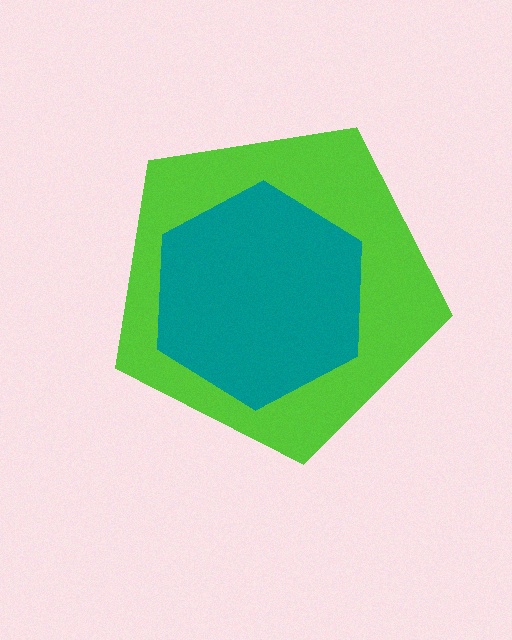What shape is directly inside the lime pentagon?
The teal hexagon.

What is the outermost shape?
The lime pentagon.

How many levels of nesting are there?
2.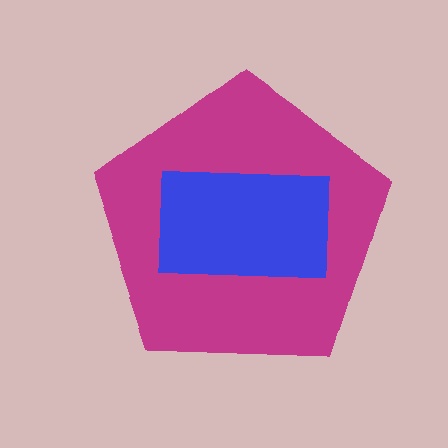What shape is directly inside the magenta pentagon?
The blue rectangle.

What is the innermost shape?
The blue rectangle.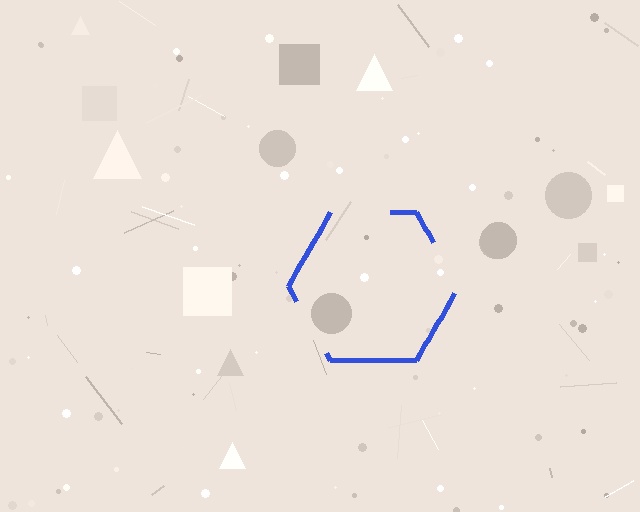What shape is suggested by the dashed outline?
The dashed outline suggests a hexagon.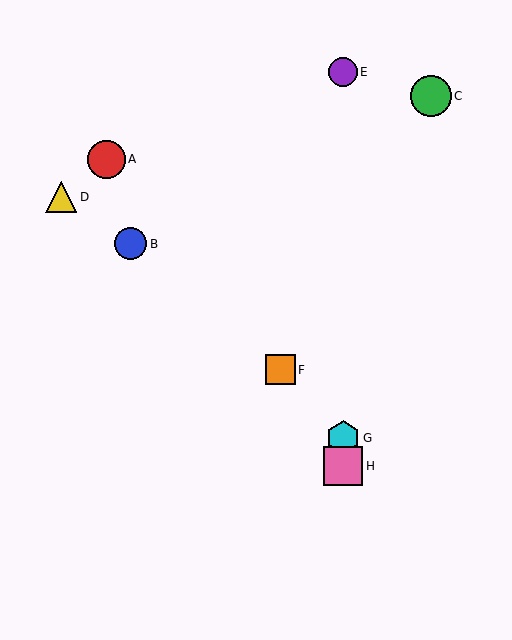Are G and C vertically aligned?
No, G is at x≈343 and C is at x≈431.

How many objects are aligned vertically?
3 objects (E, G, H) are aligned vertically.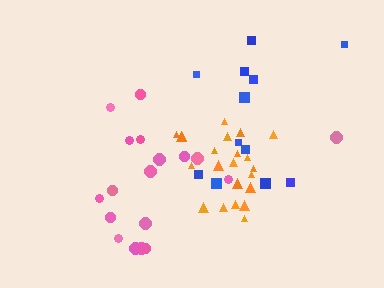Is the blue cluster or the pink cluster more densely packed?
Pink.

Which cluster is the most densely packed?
Orange.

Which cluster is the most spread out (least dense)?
Blue.